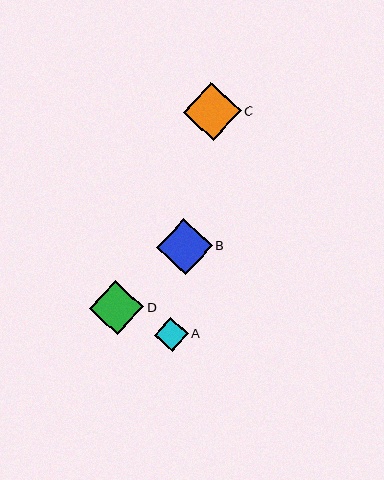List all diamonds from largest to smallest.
From largest to smallest: C, B, D, A.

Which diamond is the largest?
Diamond C is the largest with a size of approximately 58 pixels.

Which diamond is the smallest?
Diamond A is the smallest with a size of approximately 34 pixels.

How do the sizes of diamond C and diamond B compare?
Diamond C and diamond B are approximately the same size.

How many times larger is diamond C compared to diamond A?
Diamond C is approximately 1.7 times the size of diamond A.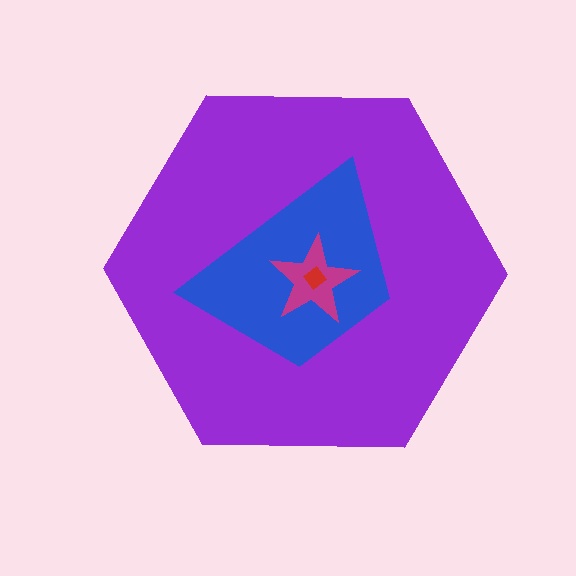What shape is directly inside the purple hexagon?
The blue trapezoid.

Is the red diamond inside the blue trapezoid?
Yes.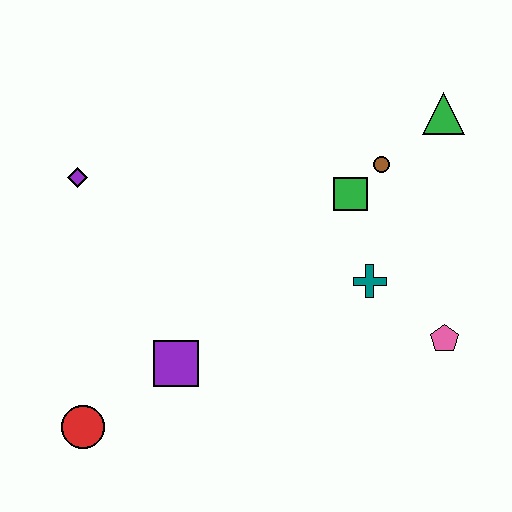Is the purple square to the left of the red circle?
No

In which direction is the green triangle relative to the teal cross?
The green triangle is above the teal cross.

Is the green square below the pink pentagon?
No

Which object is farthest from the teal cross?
The red circle is farthest from the teal cross.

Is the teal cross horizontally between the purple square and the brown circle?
Yes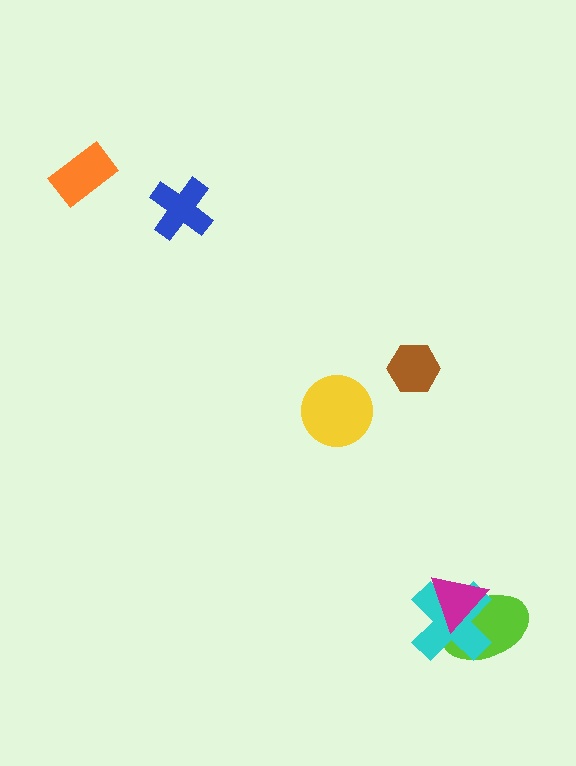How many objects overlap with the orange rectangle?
0 objects overlap with the orange rectangle.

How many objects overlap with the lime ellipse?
2 objects overlap with the lime ellipse.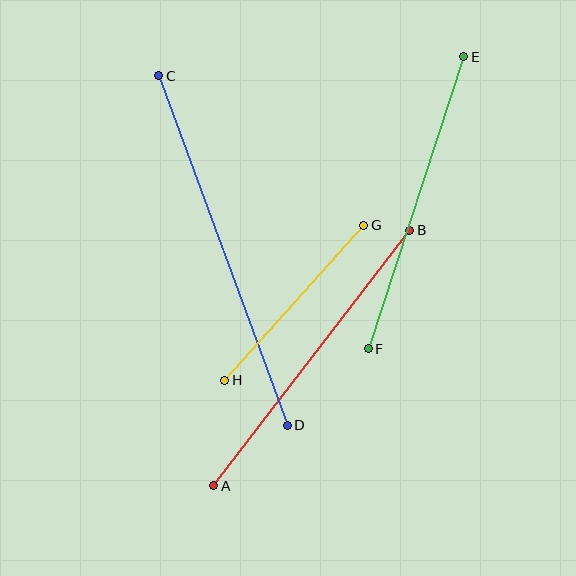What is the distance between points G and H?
The distance is approximately 208 pixels.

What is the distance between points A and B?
The distance is approximately 322 pixels.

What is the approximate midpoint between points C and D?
The midpoint is at approximately (223, 250) pixels.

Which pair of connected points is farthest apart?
Points C and D are farthest apart.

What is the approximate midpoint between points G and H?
The midpoint is at approximately (294, 303) pixels.